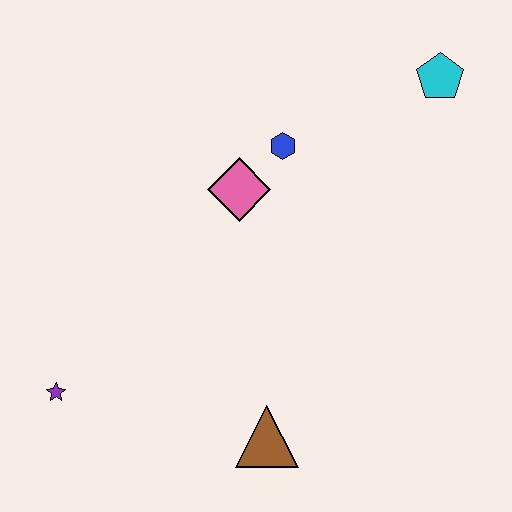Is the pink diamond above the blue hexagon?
No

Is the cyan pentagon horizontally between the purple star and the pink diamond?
No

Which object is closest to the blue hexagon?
The pink diamond is closest to the blue hexagon.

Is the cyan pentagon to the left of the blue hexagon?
No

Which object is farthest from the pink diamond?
The purple star is farthest from the pink diamond.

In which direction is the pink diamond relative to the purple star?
The pink diamond is above the purple star.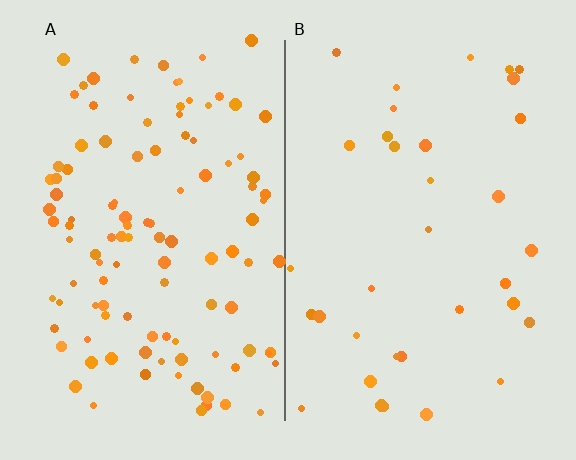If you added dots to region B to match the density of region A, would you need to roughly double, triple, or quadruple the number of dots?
Approximately triple.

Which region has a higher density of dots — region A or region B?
A (the left).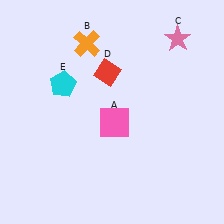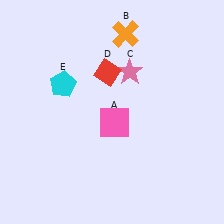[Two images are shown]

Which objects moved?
The objects that moved are: the orange cross (B), the pink star (C).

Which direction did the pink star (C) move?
The pink star (C) moved left.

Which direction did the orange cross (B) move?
The orange cross (B) moved right.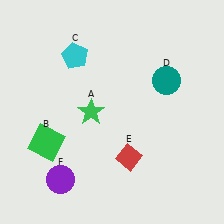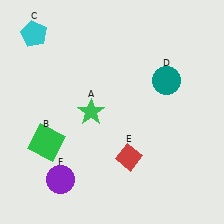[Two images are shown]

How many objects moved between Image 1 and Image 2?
1 object moved between the two images.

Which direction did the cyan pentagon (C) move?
The cyan pentagon (C) moved left.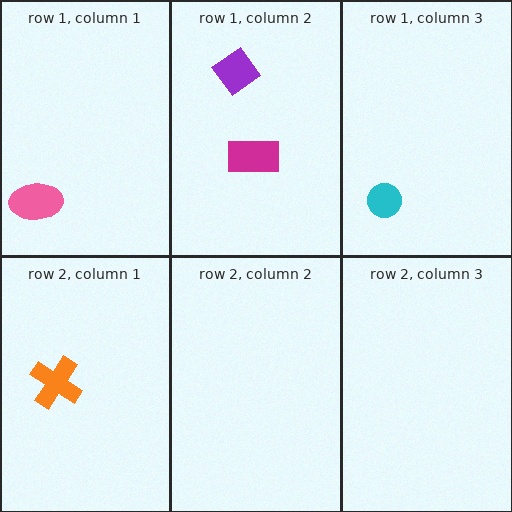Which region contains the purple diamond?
The row 1, column 2 region.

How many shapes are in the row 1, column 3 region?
1.